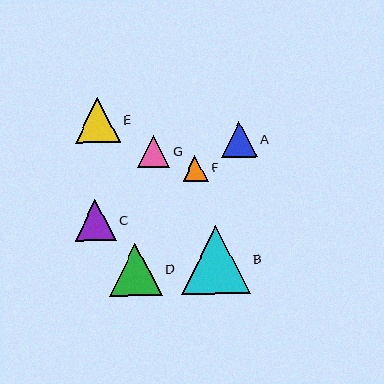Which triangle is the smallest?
Triangle F is the smallest with a size of approximately 25 pixels.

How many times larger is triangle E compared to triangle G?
Triangle E is approximately 1.4 times the size of triangle G.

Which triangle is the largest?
Triangle B is the largest with a size of approximately 69 pixels.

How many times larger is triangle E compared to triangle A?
Triangle E is approximately 1.3 times the size of triangle A.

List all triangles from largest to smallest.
From largest to smallest: B, D, E, C, A, G, F.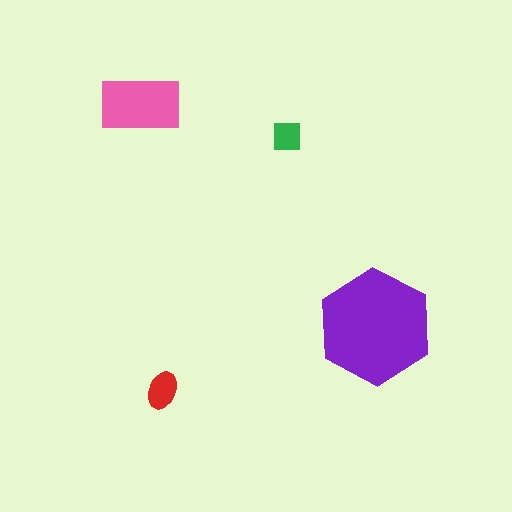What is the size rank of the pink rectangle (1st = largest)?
2nd.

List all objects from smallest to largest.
The green square, the red ellipse, the pink rectangle, the purple hexagon.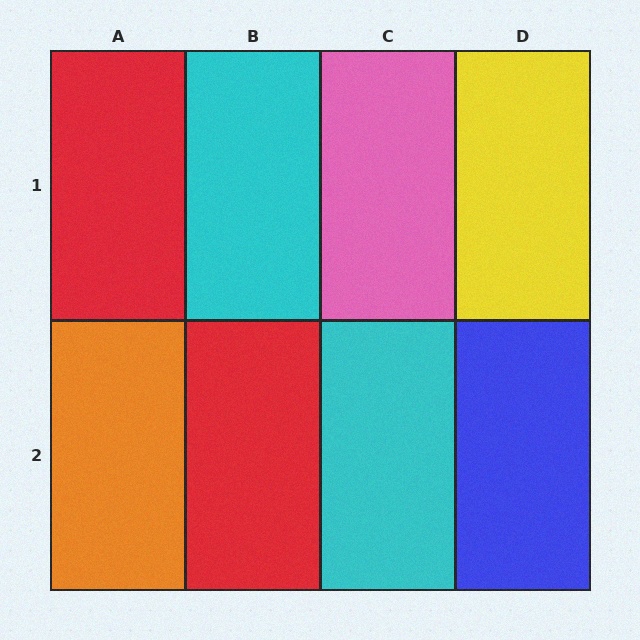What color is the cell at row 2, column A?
Orange.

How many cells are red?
2 cells are red.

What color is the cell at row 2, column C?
Cyan.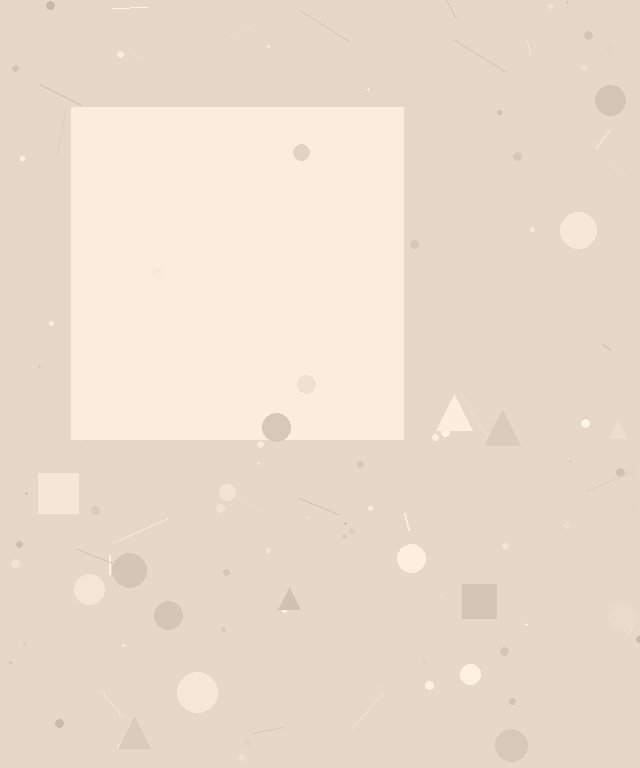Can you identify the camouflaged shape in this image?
The camouflaged shape is a square.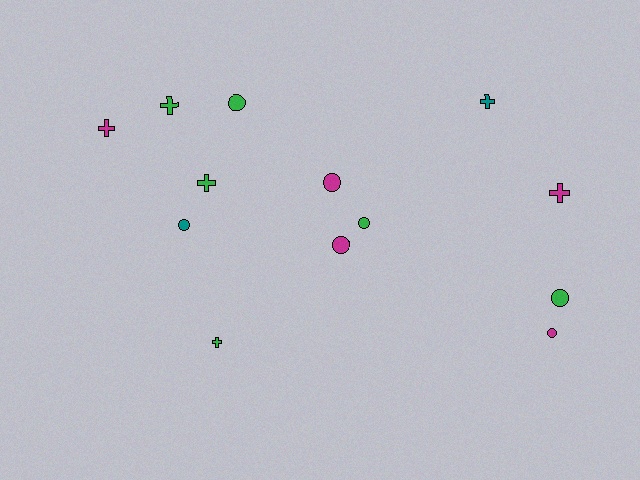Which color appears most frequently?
Green, with 6 objects.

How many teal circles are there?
There is 1 teal circle.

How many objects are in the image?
There are 13 objects.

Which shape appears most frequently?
Circle, with 7 objects.